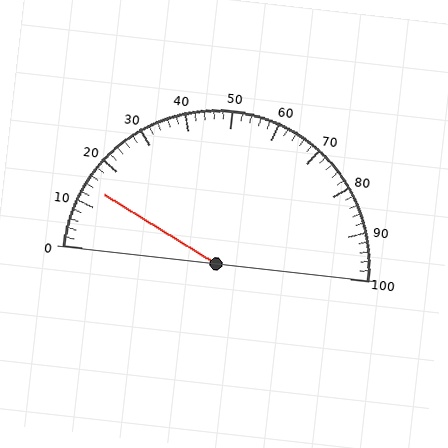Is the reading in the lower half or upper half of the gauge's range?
The reading is in the lower half of the range (0 to 100).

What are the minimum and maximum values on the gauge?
The gauge ranges from 0 to 100.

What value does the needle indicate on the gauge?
The needle indicates approximately 14.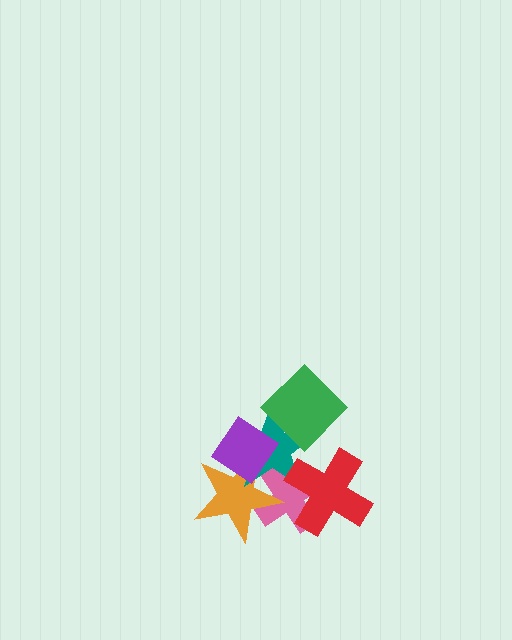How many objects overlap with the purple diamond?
2 objects overlap with the purple diamond.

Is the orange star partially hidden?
Yes, it is partially covered by another shape.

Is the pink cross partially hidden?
Yes, it is partially covered by another shape.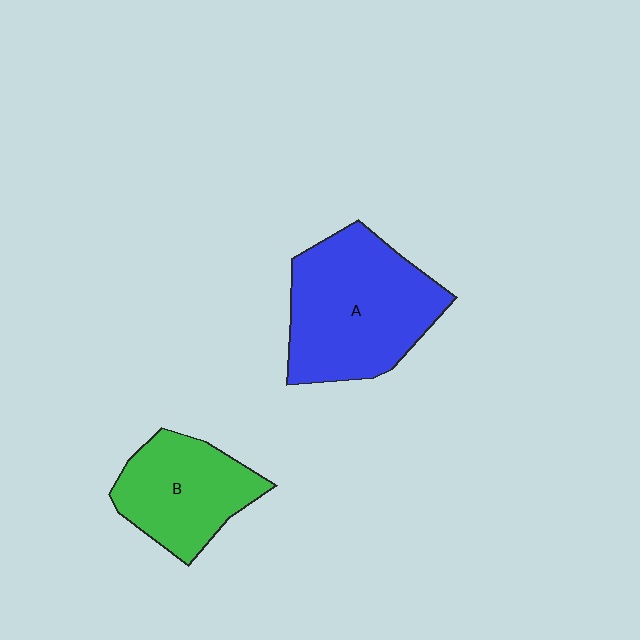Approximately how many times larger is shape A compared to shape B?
Approximately 1.5 times.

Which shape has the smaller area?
Shape B (green).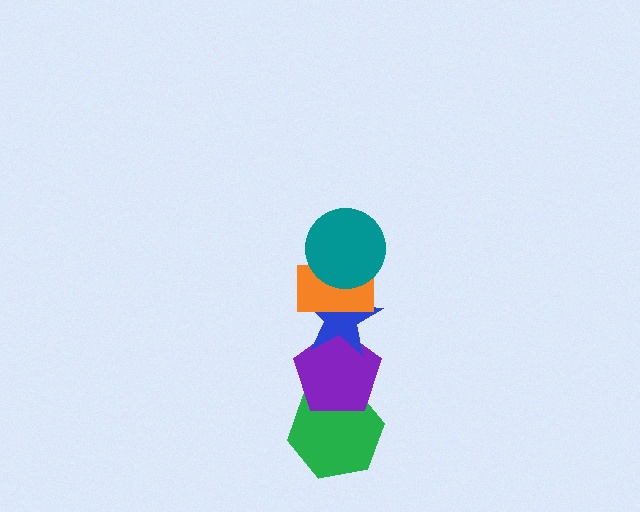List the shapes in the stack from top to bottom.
From top to bottom: the teal circle, the orange rectangle, the blue star, the purple pentagon, the green hexagon.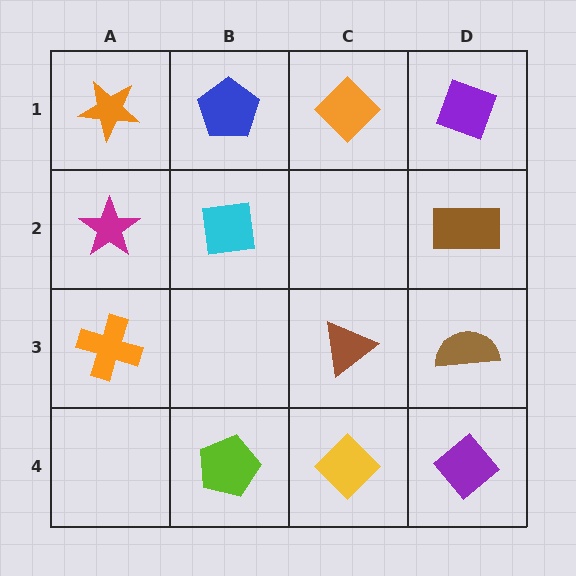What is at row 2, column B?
A cyan square.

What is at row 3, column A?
An orange cross.